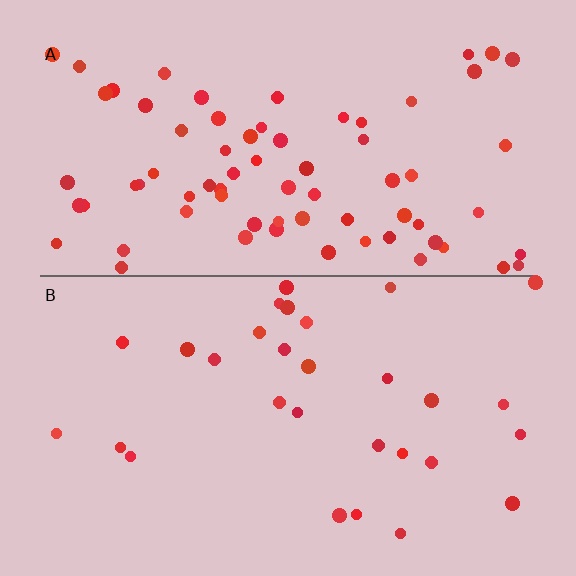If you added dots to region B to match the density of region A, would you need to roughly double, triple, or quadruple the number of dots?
Approximately double.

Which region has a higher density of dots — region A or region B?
A (the top).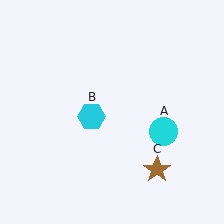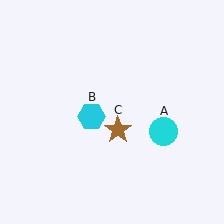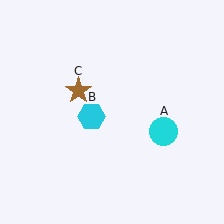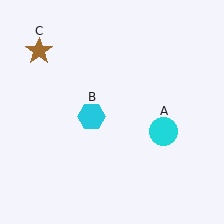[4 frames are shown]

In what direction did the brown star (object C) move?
The brown star (object C) moved up and to the left.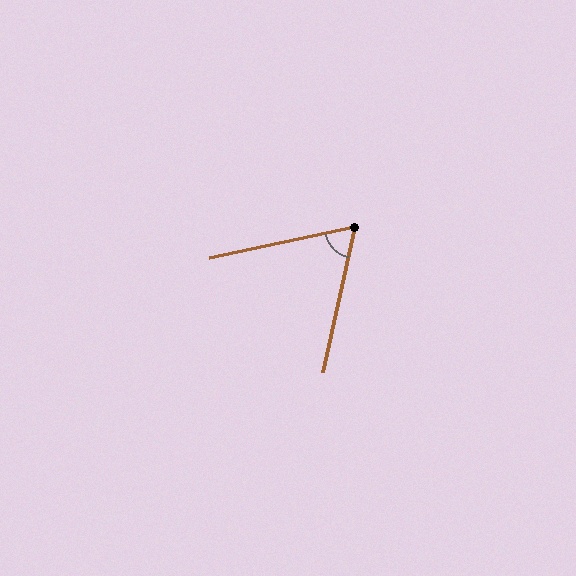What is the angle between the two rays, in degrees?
Approximately 65 degrees.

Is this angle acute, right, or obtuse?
It is acute.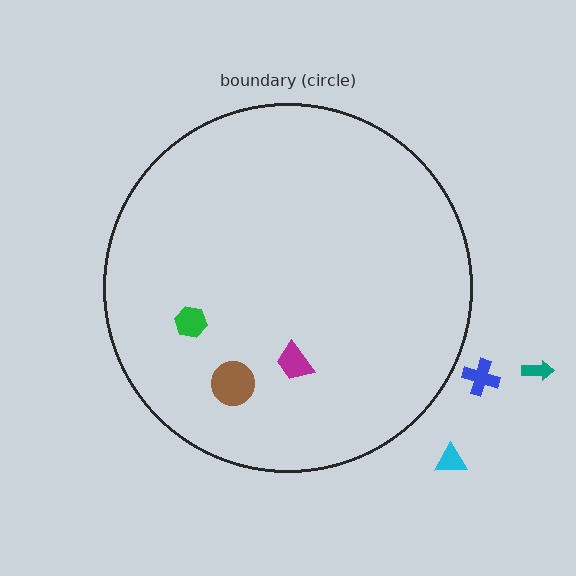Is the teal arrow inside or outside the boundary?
Outside.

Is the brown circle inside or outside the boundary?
Inside.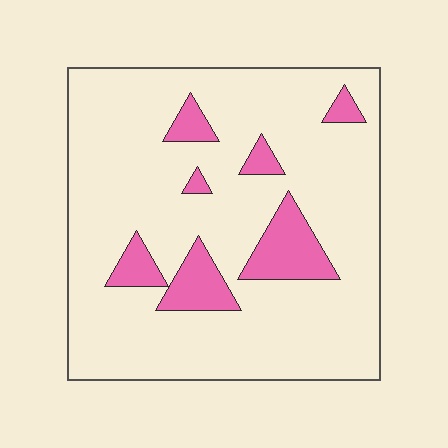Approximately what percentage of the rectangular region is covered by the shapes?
Approximately 15%.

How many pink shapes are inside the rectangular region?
7.